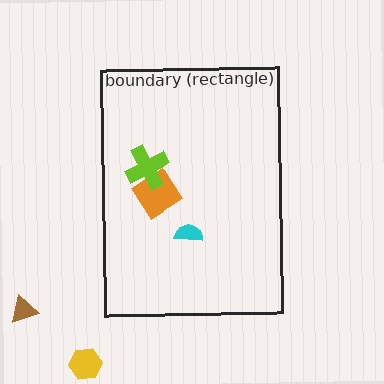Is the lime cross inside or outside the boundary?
Inside.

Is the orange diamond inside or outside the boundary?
Inside.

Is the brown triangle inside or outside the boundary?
Outside.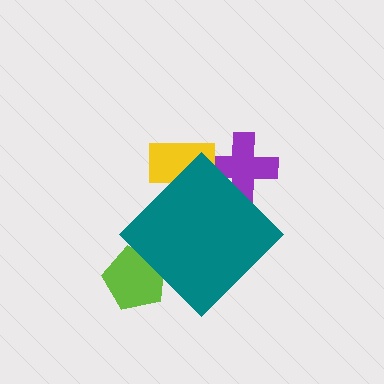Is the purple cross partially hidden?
Yes, the purple cross is partially hidden behind the teal diamond.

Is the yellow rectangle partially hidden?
Yes, the yellow rectangle is partially hidden behind the teal diamond.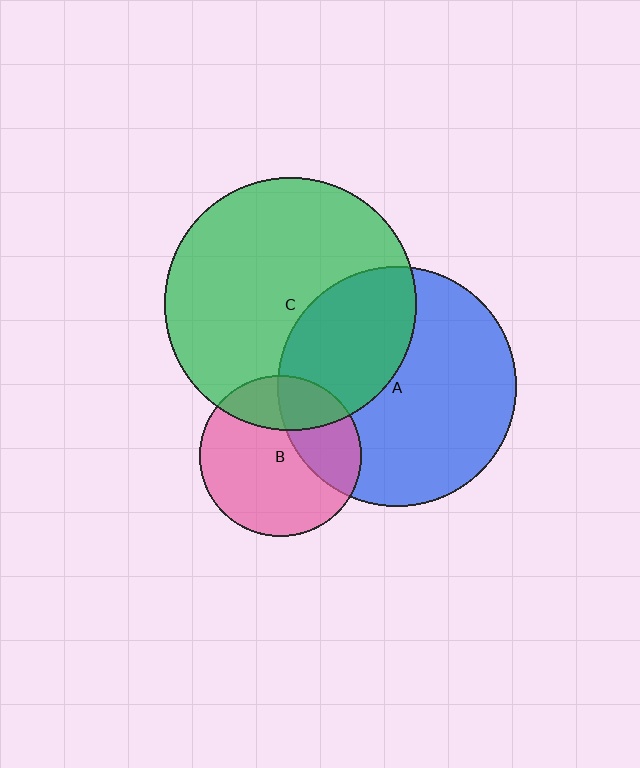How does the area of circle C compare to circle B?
Approximately 2.5 times.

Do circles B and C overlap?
Yes.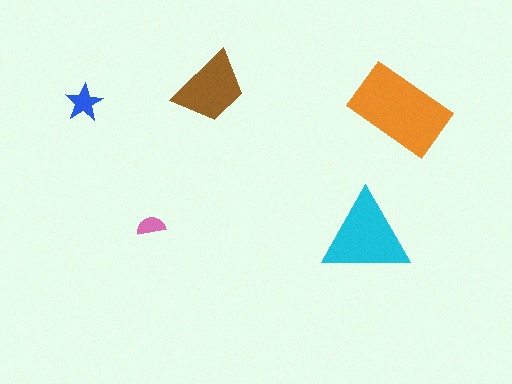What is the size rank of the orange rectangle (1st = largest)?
1st.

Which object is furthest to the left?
The blue star is leftmost.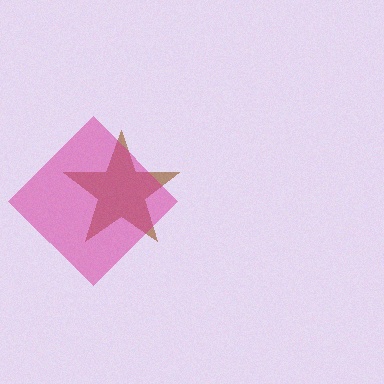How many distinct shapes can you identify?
There are 2 distinct shapes: a brown star, a magenta diamond.